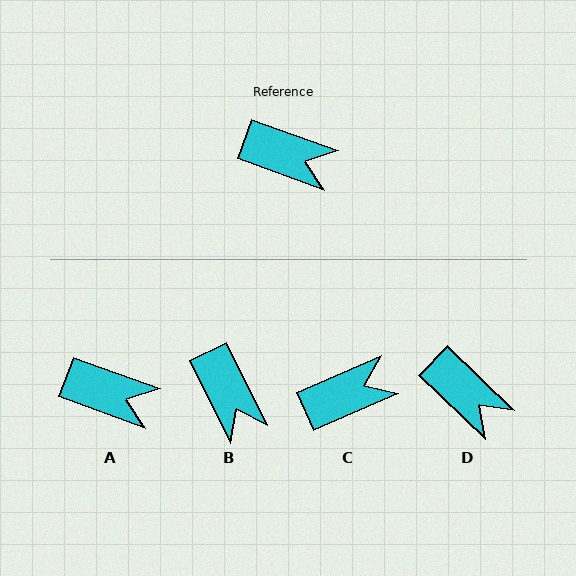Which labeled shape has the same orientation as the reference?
A.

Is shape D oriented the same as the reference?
No, it is off by about 24 degrees.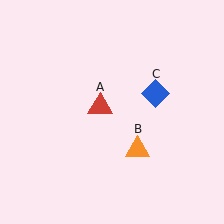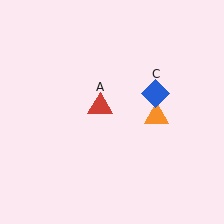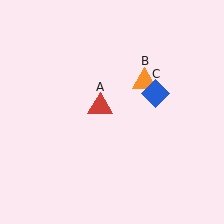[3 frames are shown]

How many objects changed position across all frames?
1 object changed position: orange triangle (object B).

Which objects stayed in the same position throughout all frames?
Red triangle (object A) and blue diamond (object C) remained stationary.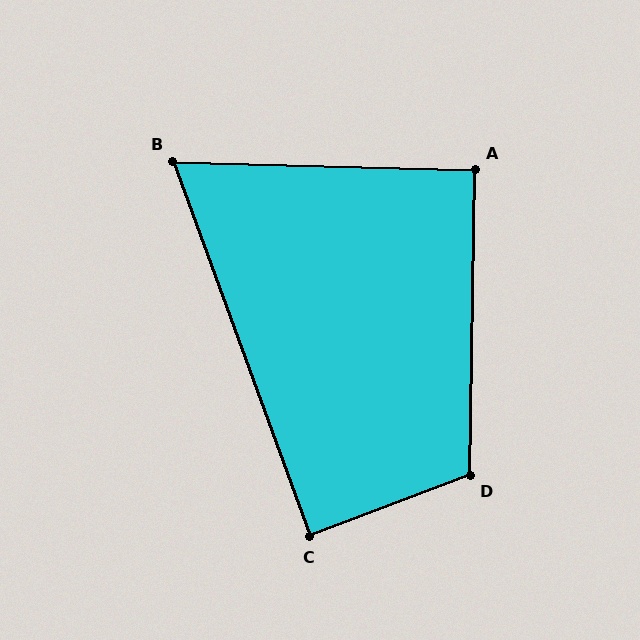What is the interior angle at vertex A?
Approximately 91 degrees (approximately right).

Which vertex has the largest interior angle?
D, at approximately 112 degrees.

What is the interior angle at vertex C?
Approximately 89 degrees (approximately right).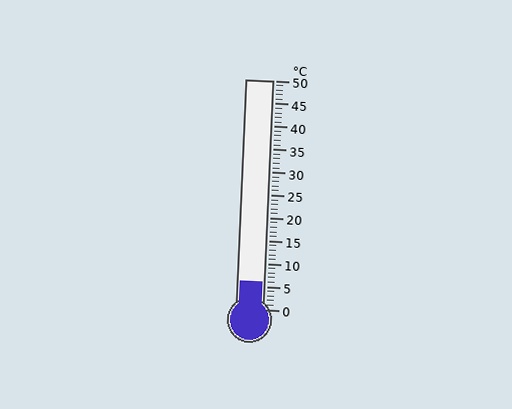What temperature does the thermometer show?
The thermometer shows approximately 6°C.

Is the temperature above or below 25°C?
The temperature is below 25°C.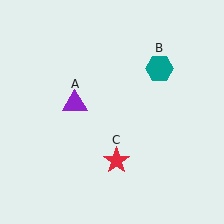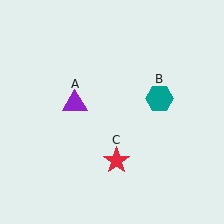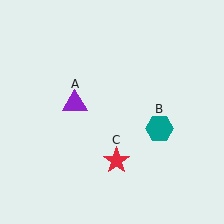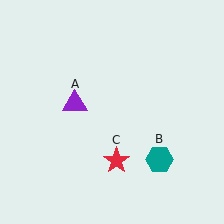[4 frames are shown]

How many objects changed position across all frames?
1 object changed position: teal hexagon (object B).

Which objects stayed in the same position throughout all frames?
Purple triangle (object A) and red star (object C) remained stationary.